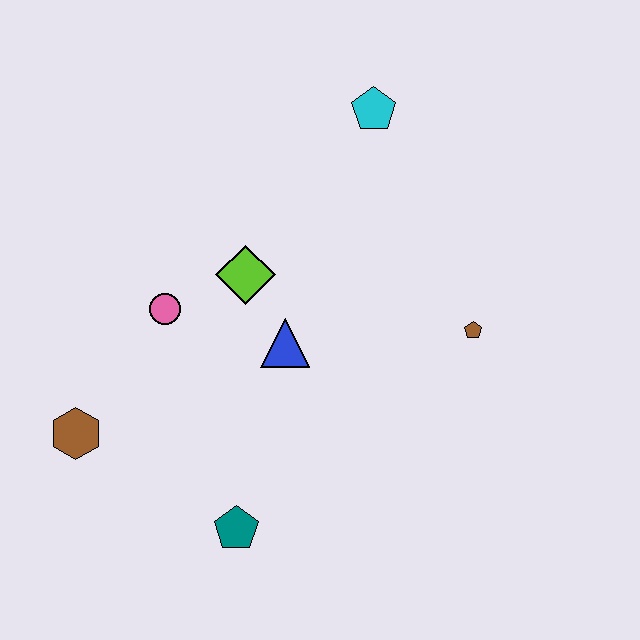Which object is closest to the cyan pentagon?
The lime diamond is closest to the cyan pentagon.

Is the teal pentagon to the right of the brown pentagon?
No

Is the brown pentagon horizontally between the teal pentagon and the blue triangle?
No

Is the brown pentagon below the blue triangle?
No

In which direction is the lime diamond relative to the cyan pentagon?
The lime diamond is below the cyan pentagon.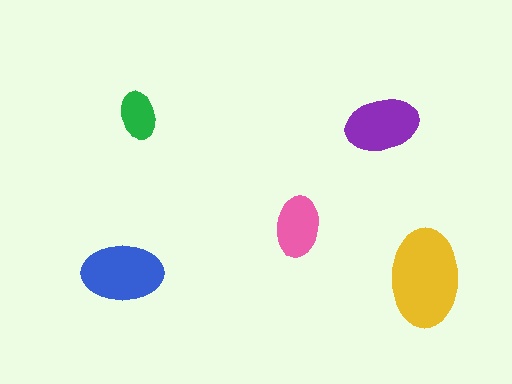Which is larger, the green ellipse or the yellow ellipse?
The yellow one.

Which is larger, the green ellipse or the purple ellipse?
The purple one.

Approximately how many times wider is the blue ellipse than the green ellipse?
About 1.5 times wider.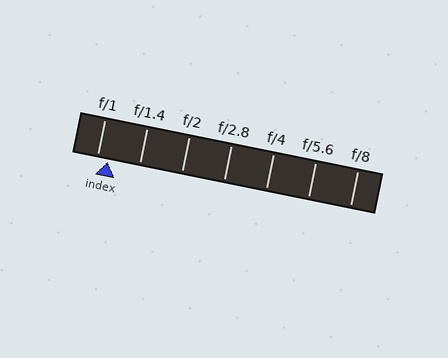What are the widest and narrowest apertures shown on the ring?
The widest aperture shown is f/1 and the narrowest is f/8.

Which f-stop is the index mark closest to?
The index mark is closest to f/1.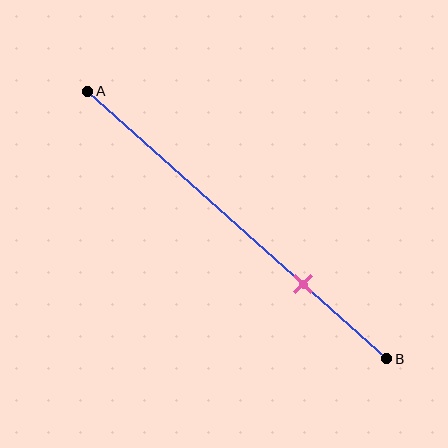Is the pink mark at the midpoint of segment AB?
No, the mark is at about 70% from A, not at the 50% midpoint.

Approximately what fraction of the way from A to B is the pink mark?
The pink mark is approximately 70% of the way from A to B.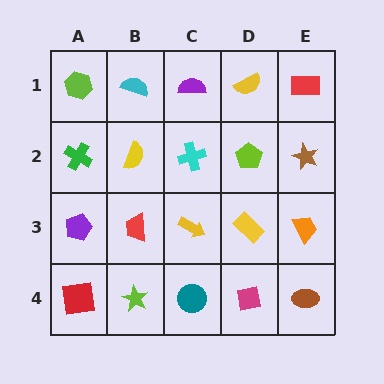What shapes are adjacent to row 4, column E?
An orange trapezoid (row 3, column E), a magenta square (row 4, column D).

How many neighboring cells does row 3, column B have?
4.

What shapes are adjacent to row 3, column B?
A yellow semicircle (row 2, column B), a lime star (row 4, column B), a purple pentagon (row 3, column A), a yellow arrow (row 3, column C).